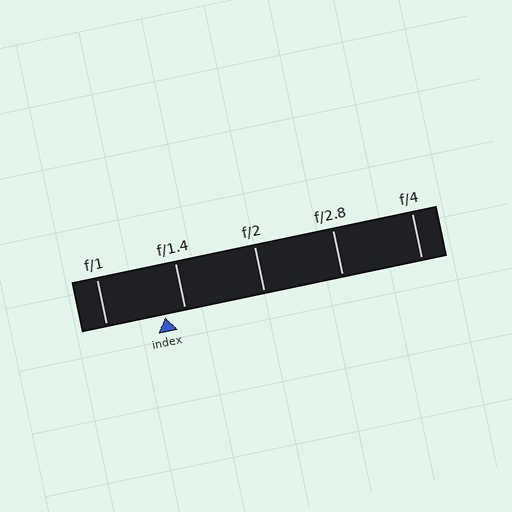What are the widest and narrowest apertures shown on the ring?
The widest aperture shown is f/1 and the narrowest is f/4.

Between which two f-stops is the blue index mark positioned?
The index mark is between f/1 and f/1.4.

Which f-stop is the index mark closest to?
The index mark is closest to f/1.4.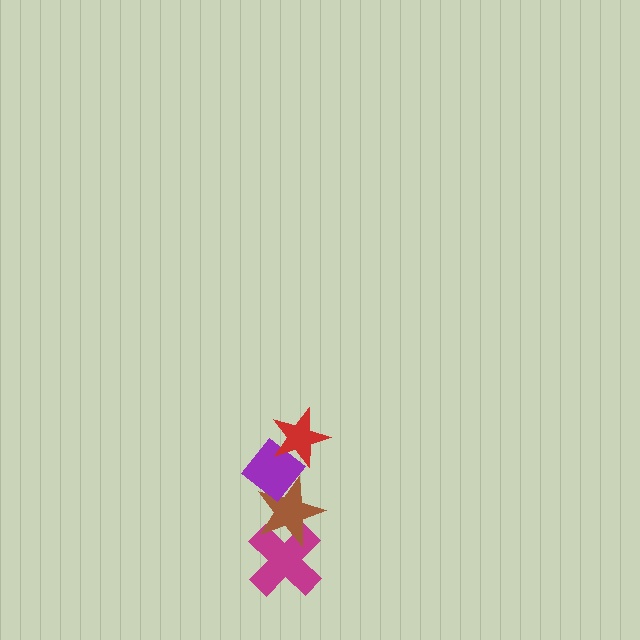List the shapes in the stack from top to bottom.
From top to bottom: the red star, the purple diamond, the brown star, the magenta cross.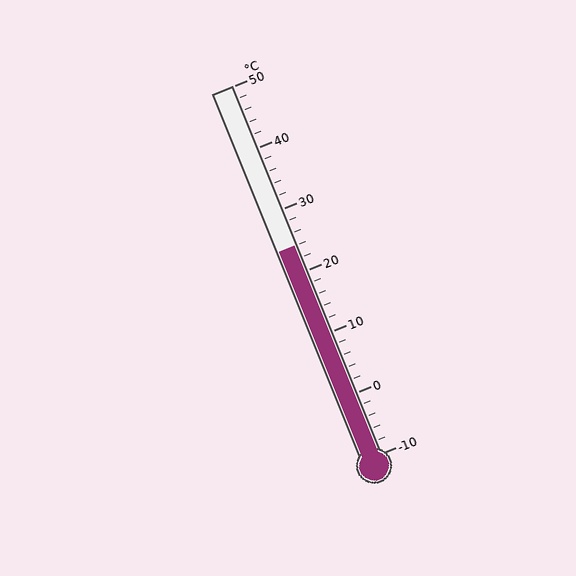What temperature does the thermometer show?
The thermometer shows approximately 24°C.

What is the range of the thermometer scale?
The thermometer scale ranges from -10°C to 50°C.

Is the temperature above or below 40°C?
The temperature is below 40°C.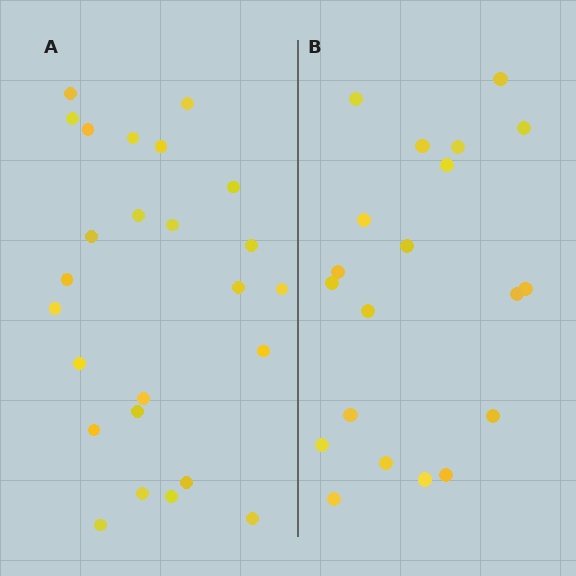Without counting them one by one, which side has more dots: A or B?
Region A (the left region) has more dots.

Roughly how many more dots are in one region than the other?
Region A has about 5 more dots than region B.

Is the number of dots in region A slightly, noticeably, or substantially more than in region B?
Region A has noticeably more, but not dramatically so. The ratio is roughly 1.2 to 1.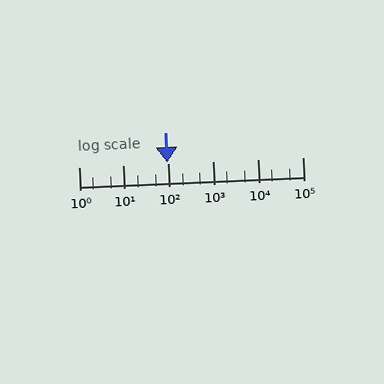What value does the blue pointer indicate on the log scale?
The pointer indicates approximately 93.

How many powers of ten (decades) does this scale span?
The scale spans 5 decades, from 1 to 100000.